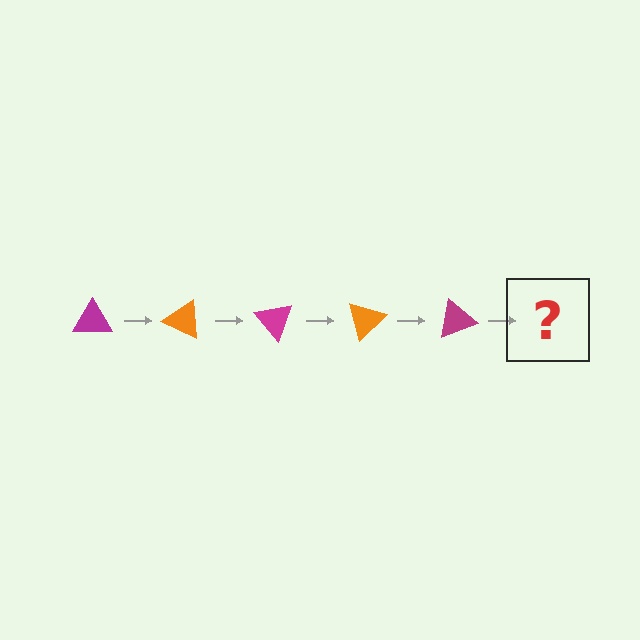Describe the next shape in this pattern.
It should be an orange triangle, rotated 125 degrees from the start.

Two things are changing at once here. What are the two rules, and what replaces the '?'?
The two rules are that it rotates 25 degrees each step and the color cycles through magenta and orange. The '?' should be an orange triangle, rotated 125 degrees from the start.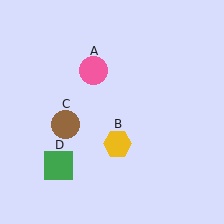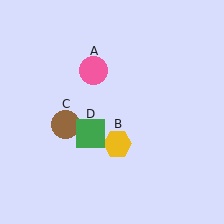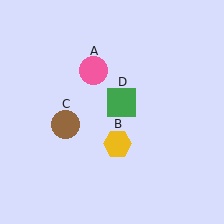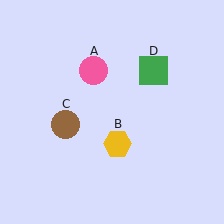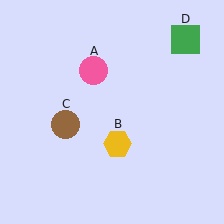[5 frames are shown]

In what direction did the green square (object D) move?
The green square (object D) moved up and to the right.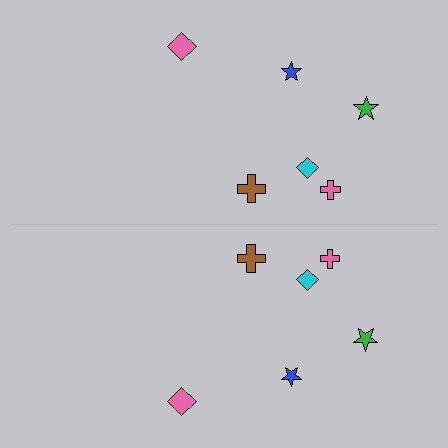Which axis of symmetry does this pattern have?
The pattern has a horizontal axis of symmetry running through the center of the image.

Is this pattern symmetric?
Yes, this pattern has bilateral (reflection) symmetry.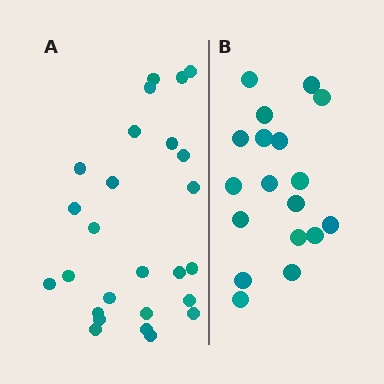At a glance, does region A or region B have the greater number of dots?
Region A (the left region) has more dots.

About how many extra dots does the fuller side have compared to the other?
Region A has roughly 8 or so more dots than region B.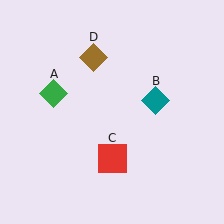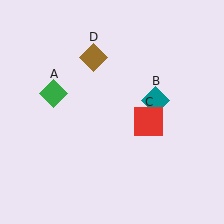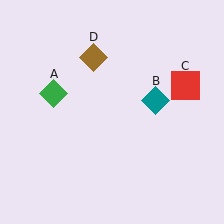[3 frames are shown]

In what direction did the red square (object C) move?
The red square (object C) moved up and to the right.